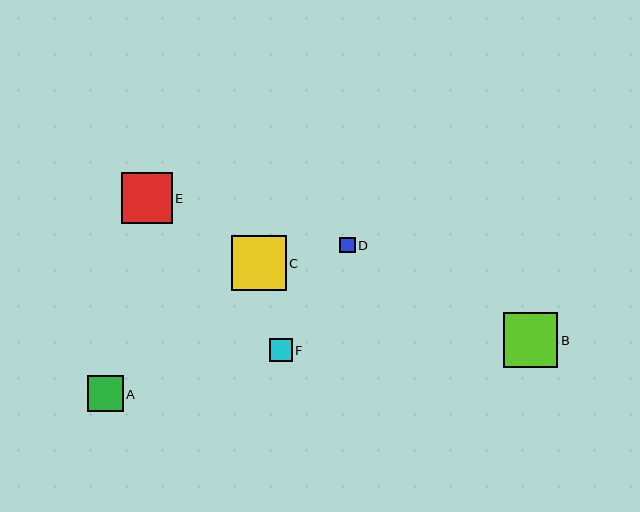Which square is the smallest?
Square D is the smallest with a size of approximately 15 pixels.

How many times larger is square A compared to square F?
Square A is approximately 1.6 times the size of square F.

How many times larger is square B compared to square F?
Square B is approximately 2.4 times the size of square F.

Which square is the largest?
Square B is the largest with a size of approximately 55 pixels.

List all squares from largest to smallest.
From largest to smallest: B, C, E, A, F, D.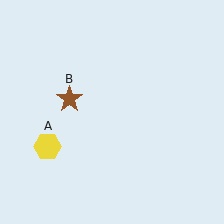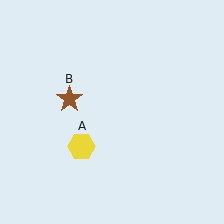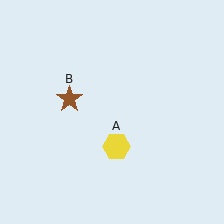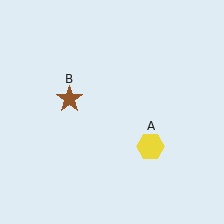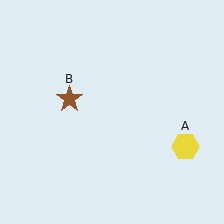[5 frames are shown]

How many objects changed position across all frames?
1 object changed position: yellow hexagon (object A).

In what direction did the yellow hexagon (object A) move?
The yellow hexagon (object A) moved right.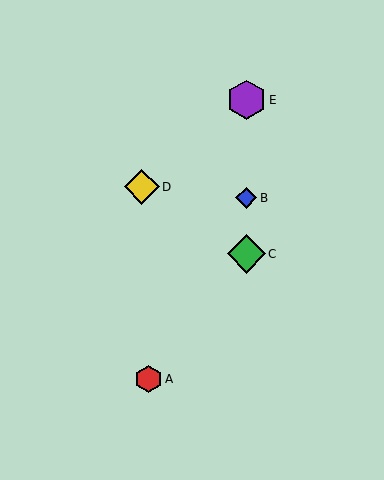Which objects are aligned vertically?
Objects B, C, E are aligned vertically.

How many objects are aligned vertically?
3 objects (B, C, E) are aligned vertically.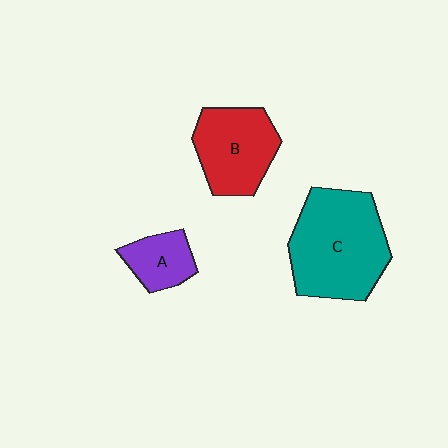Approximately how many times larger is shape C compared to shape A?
Approximately 2.8 times.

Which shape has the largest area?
Shape C (teal).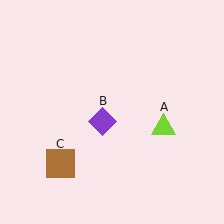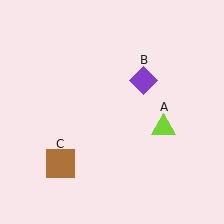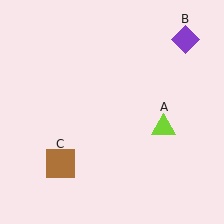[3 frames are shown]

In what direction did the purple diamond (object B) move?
The purple diamond (object B) moved up and to the right.